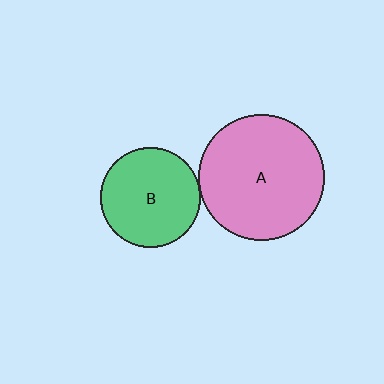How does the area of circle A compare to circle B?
Approximately 1.6 times.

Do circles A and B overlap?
Yes.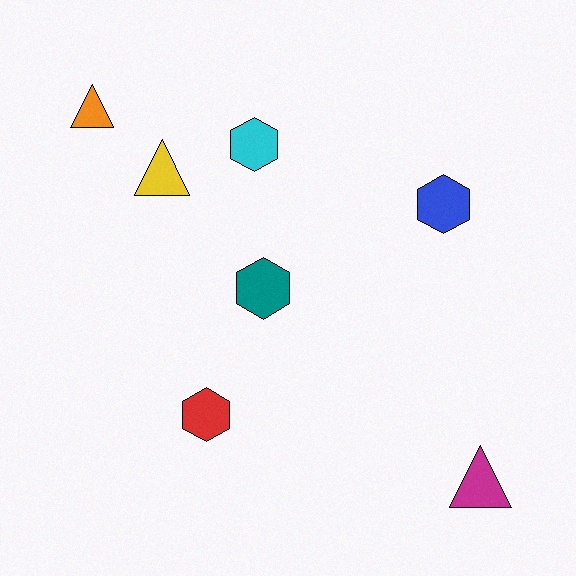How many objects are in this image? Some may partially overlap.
There are 7 objects.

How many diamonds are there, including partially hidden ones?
There are no diamonds.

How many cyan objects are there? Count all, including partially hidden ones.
There is 1 cyan object.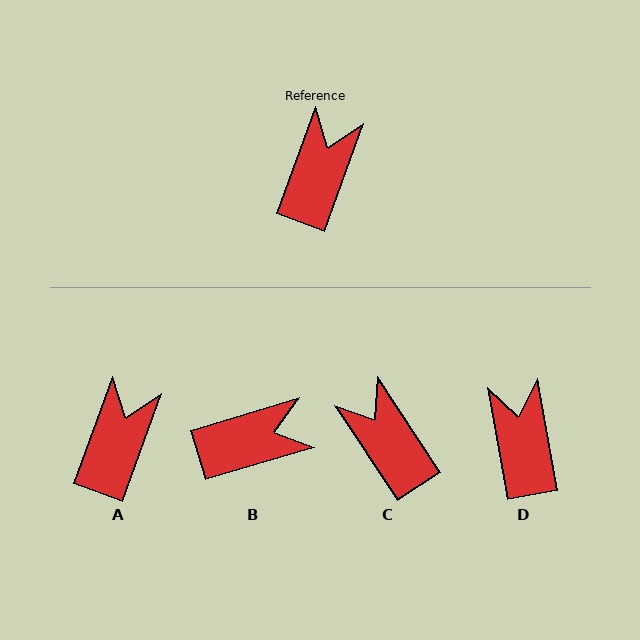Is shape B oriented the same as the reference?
No, it is off by about 53 degrees.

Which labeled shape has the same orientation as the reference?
A.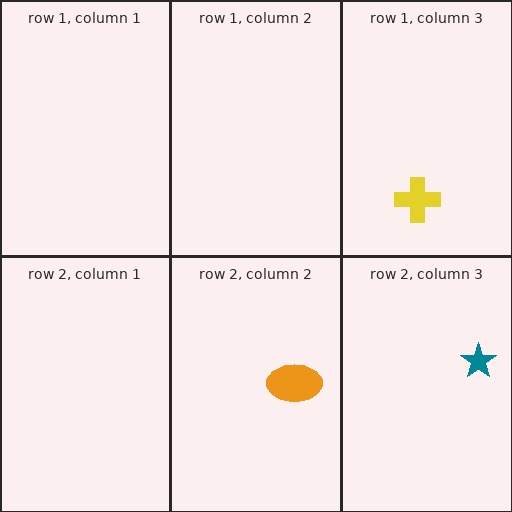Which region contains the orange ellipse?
The row 2, column 2 region.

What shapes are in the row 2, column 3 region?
The teal star.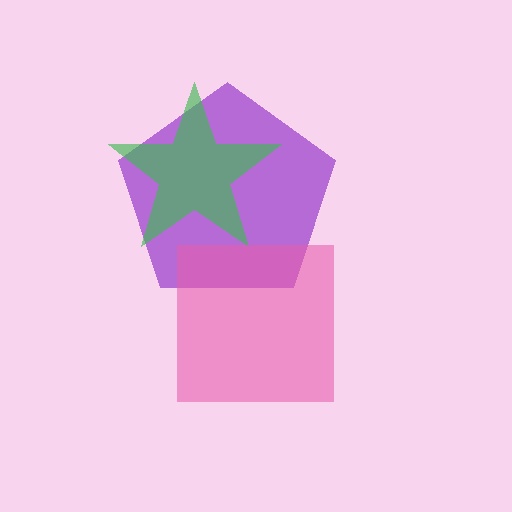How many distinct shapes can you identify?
There are 3 distinct shapes: a purple pentagon, a green star, a pink square.